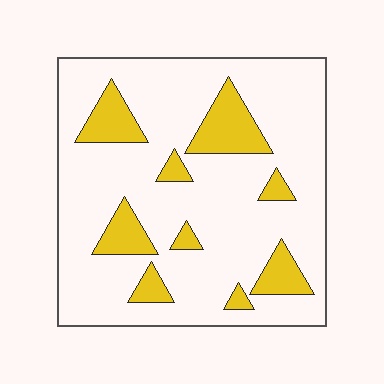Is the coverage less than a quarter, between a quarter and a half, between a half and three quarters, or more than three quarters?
Less than a quarter.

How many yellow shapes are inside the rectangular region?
9.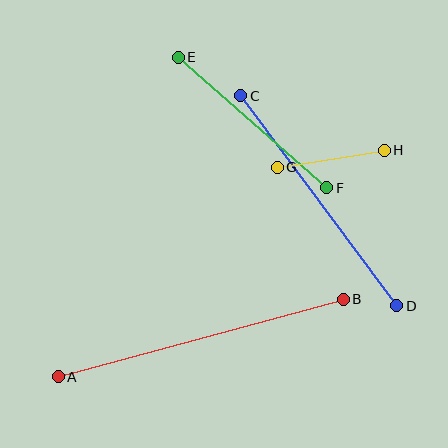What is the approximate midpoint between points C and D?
The midpoint is at approximately (319, 201) pixels.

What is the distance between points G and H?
The distance is approximately 108 pixels.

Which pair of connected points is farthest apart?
Points A and B are farthest apart.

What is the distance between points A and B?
The distance is approximately 295 pixels.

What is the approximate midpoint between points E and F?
The midpoint is at approximately (252, 122) pixels.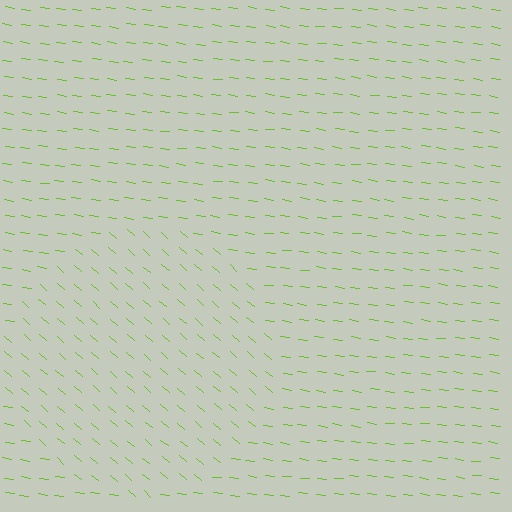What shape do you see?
I see a circle.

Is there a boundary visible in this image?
Yes, there is a texture boundary formed by a change in line orientation.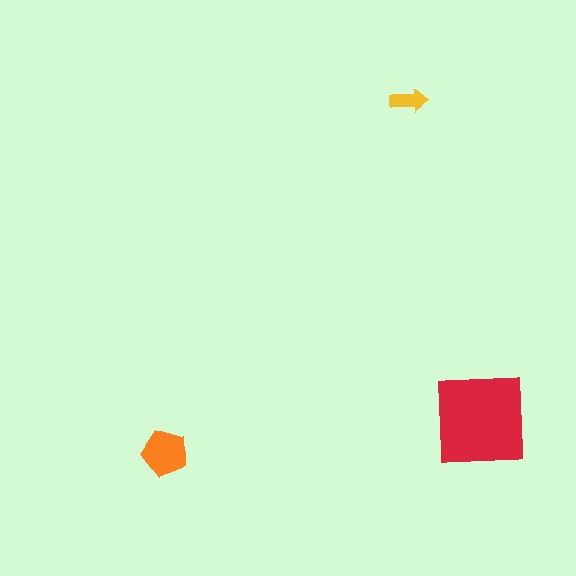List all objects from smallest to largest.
The yellow arrow, the orange pentagon, the red square.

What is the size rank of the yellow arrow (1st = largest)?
3rd.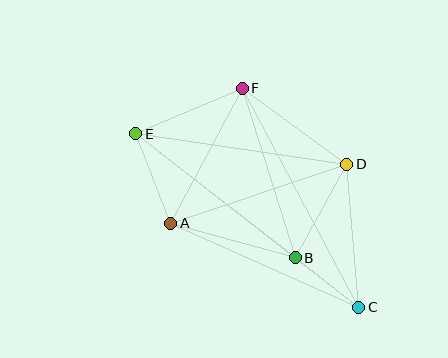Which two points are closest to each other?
Points B and C are closest to each other.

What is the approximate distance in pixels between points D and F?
The distance between D and F is approximately 129 pixels.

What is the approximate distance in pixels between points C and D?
The distance between C and D is approximately 143 pixels.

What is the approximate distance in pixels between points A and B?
The distance between A and B is approximately 129 pixels.